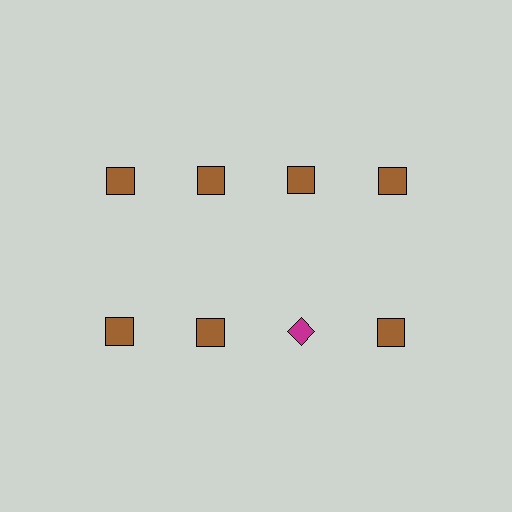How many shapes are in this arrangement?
There are 8 shapes arranged in a grid pattern.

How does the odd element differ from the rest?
It differs in both color (magenta instead of brown) and shape (diamond instead of square).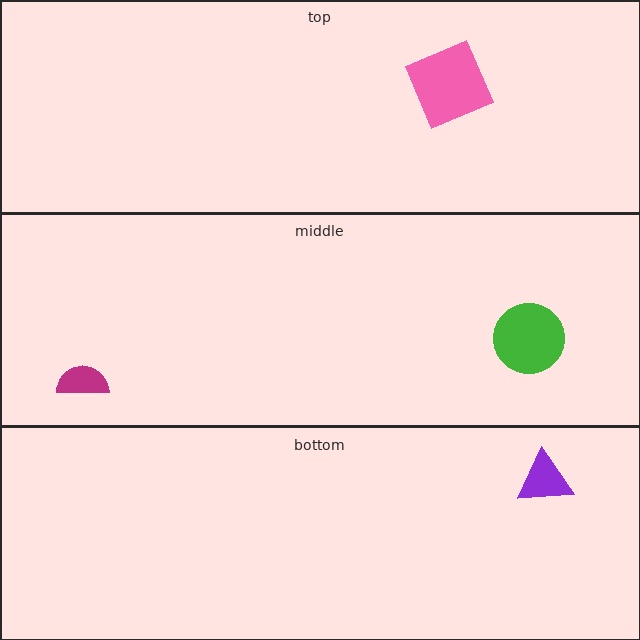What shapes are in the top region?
The pink square.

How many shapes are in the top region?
1.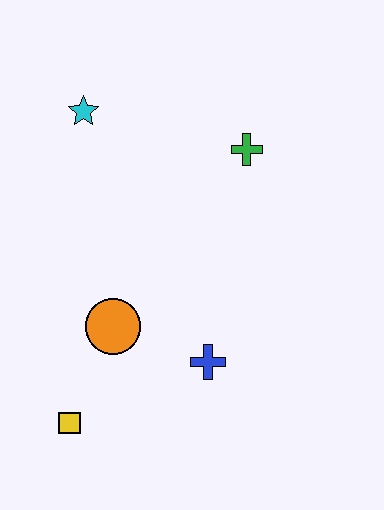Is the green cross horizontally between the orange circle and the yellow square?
No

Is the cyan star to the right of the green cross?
No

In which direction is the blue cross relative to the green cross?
The blue cross is below the green cross.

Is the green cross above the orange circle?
Yes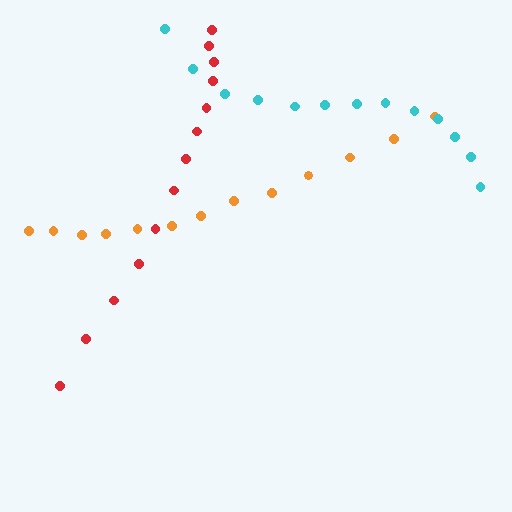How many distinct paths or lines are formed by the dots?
There are 3 distinct paths.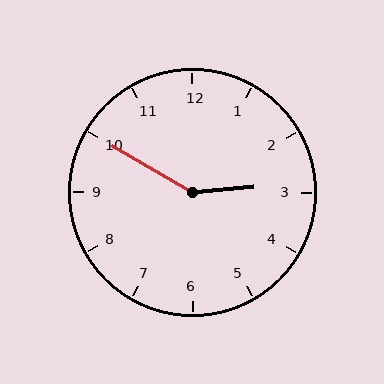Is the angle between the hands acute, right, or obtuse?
It is obtuse.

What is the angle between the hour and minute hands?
Approximately 145 degrees.